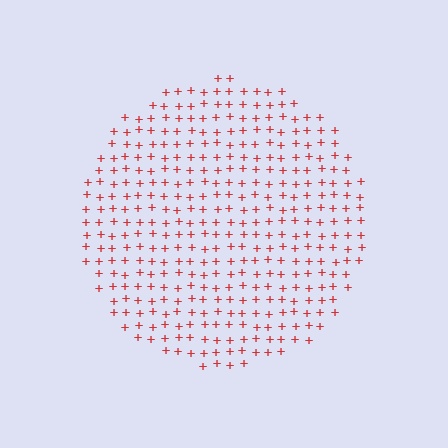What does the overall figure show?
The overall figure shows a circle.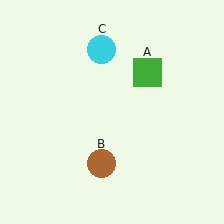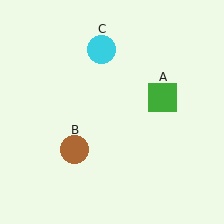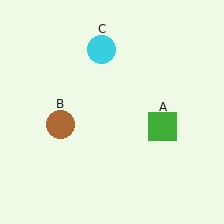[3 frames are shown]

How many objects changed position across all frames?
2 objects changed position: green square (object A), brown circle (object B).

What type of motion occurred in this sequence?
The green square (object A), brown circle (object B) rotated clockwise around the center of the scene.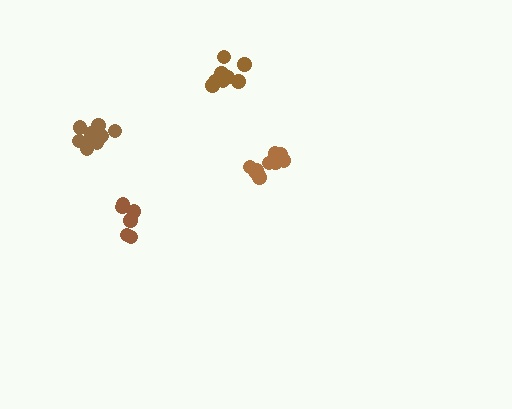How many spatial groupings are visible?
There are 4 spatial groupings.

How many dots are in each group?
Group 1: 6 dots, Group 2: 11 dots, Group 3: 10 dots, Group 4: 10 dots (37 total).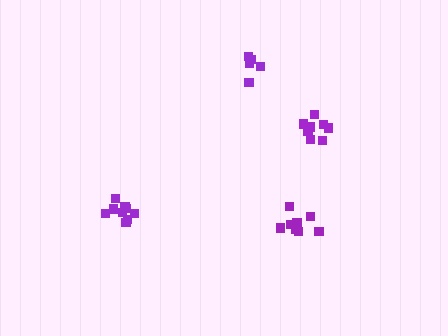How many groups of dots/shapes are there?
There are 4 groups.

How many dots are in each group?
Group 1: 9 dots, Group 2: 8 dots, Group 3: 8 dots, Group 4: 5 dots (30 total).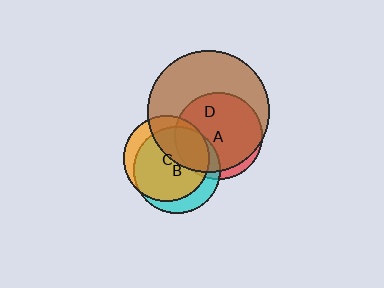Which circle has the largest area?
Circle D (brown).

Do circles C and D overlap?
Yes.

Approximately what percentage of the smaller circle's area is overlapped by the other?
Approximately 40%.